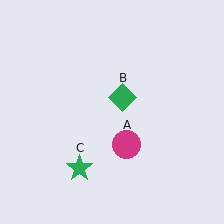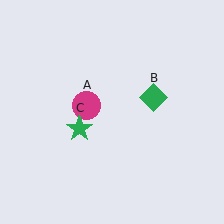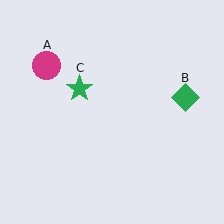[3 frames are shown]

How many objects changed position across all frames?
3 objects changed position: magenta circle (object A), green diamond (object B), green star (object C).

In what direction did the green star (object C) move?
The green star (object C) moved up.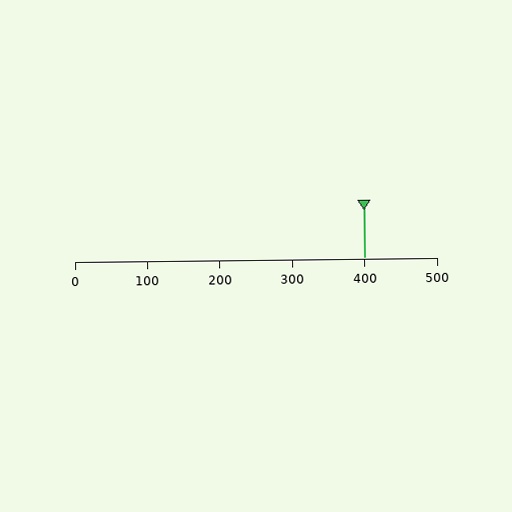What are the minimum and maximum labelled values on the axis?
The axis runs from 0 to 500.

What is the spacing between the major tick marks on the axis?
The major ticks are spaced 100 apart.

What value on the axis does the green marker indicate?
The marker indicates approximately 400.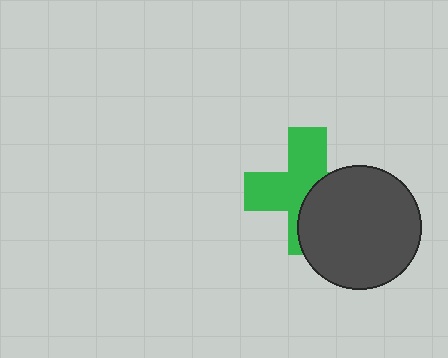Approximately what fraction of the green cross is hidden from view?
Roughly 43% of the green cross is hidden behind the dark gray circle.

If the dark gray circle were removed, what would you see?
You would see the complete green cross.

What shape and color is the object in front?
The object in front is a dark gray circle.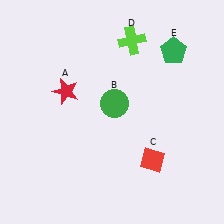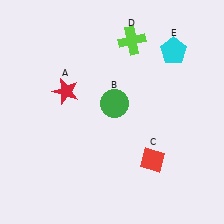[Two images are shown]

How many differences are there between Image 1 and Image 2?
There is 1 difference between the two images.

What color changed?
The pentagon (E) changed from green in Image 1 to cyan in Image 2.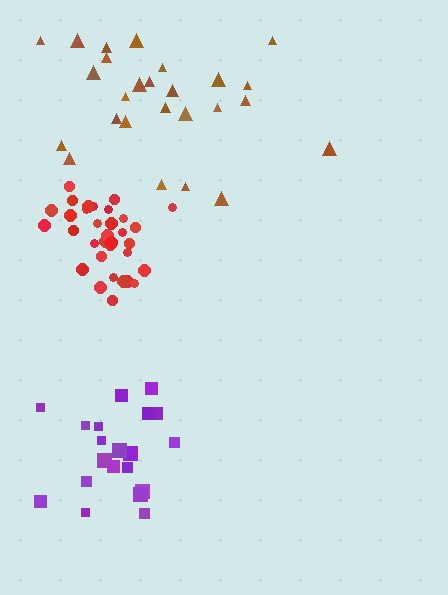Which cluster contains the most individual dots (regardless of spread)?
Red (33).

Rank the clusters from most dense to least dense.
red, purple, brown.